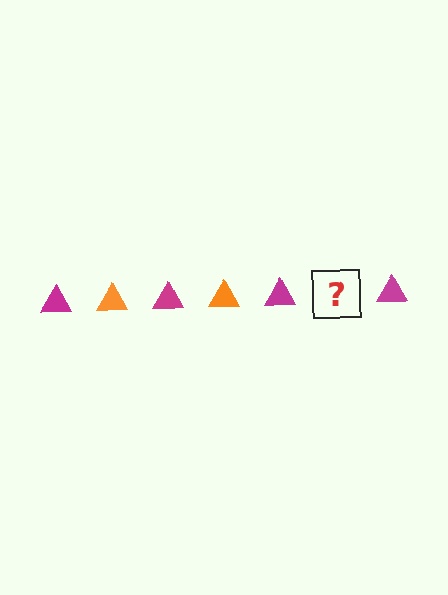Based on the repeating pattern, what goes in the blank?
The blank should be an orange triangle.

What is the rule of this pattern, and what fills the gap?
The rule is that the pattern cycles through magenta, orange triangles. The gap should be filled with an orange triangle.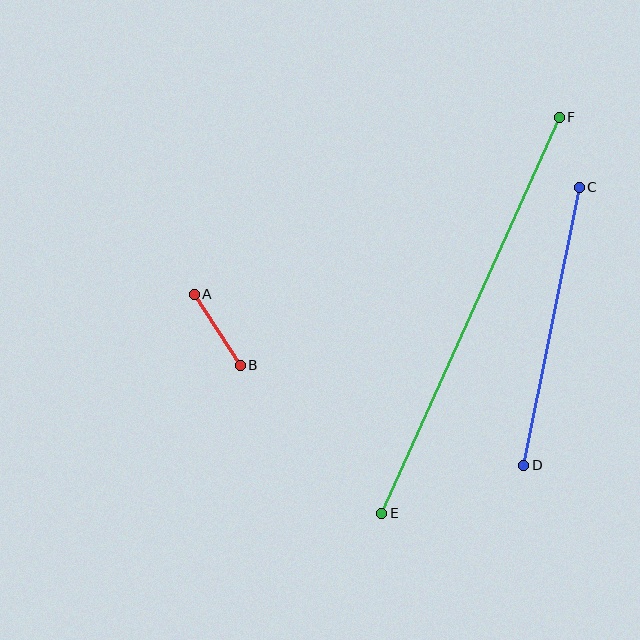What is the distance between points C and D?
The distance is approximately 283 pixels.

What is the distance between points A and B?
The distance is approximately 85 pixels.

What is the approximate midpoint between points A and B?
The midpoint is at approximately (217, 330) pixels.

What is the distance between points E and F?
The distance is approximately 434 pixels.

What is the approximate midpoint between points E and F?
The midpoint is at approximately (471, 315) pixels.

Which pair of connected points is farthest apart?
Points E and F are farthest apart.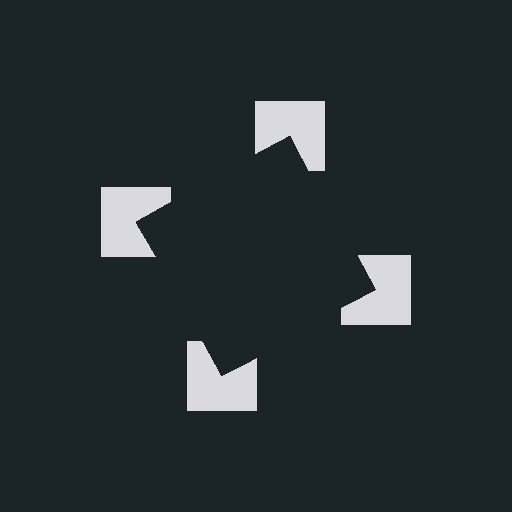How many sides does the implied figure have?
4 sides.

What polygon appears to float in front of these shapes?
An illusory square — its edges are inferred from the aligned wedge cuts in the notched squares, not physically drawn.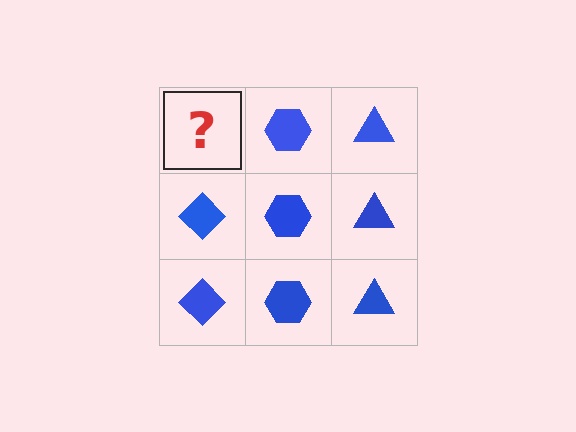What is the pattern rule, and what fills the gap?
The rule is that each column has a consistent shape. The gap should be filled with a blue diamond.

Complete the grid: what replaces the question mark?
The question mark should be replaced with a blue diamond.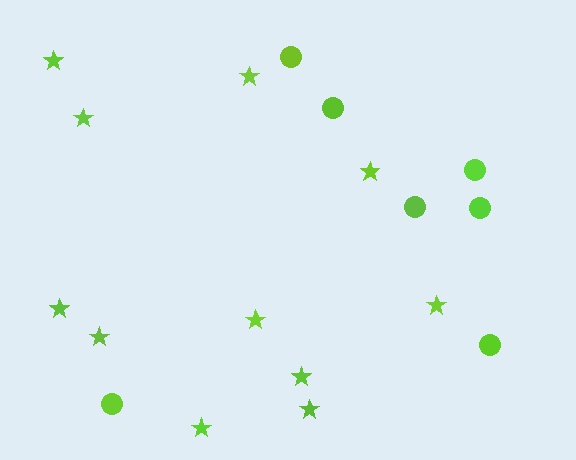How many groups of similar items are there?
There are 2 groups: one group of stars (11) and one group of circles (7).